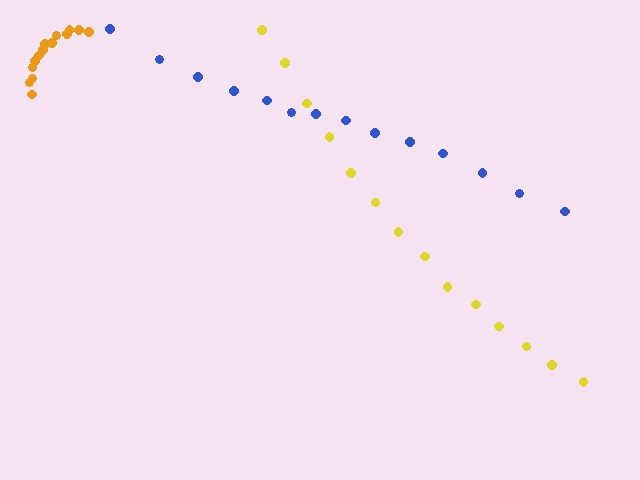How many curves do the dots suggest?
There are 3 distinct paths.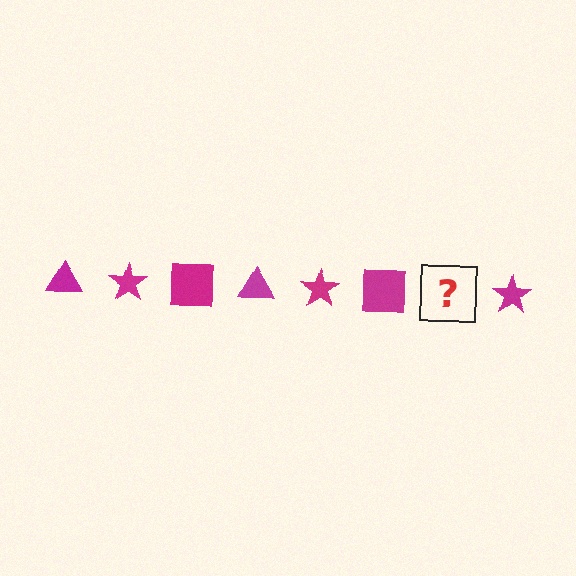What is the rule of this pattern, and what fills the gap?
The rule is that the pattern cycles through triangle, star, square shapes in magenta. The gap should be filled with a magenta triangle.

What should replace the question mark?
The question mark should be replaced with a magenta triangle.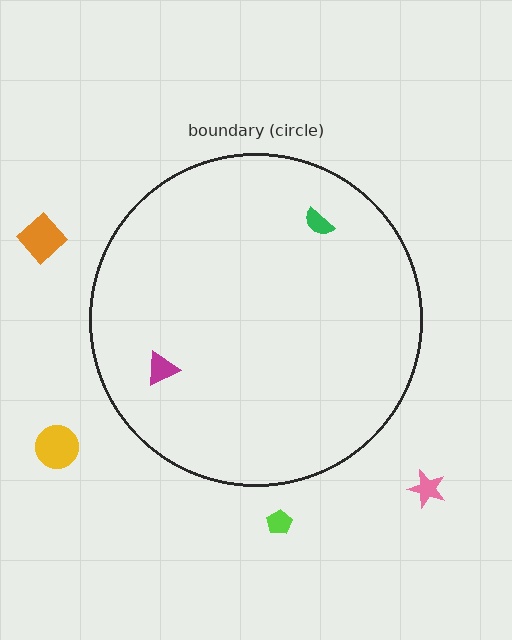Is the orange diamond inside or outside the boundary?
Outside.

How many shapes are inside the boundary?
2 inside, 4 outside.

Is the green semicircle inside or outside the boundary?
Inside.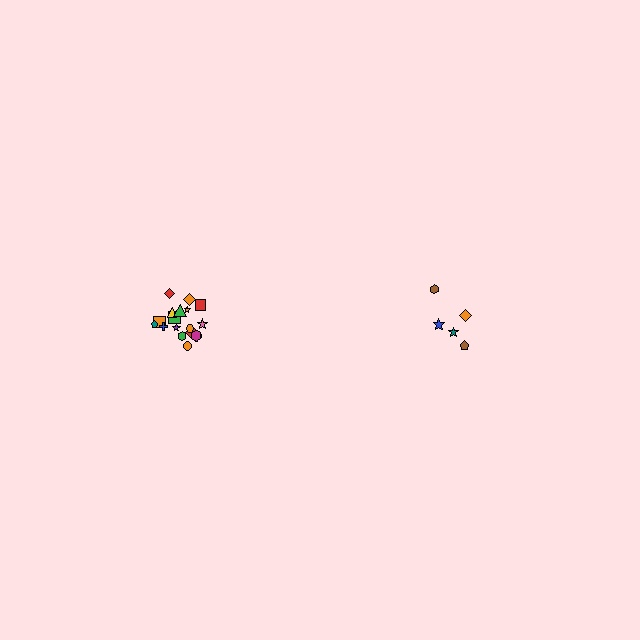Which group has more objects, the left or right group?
The left group.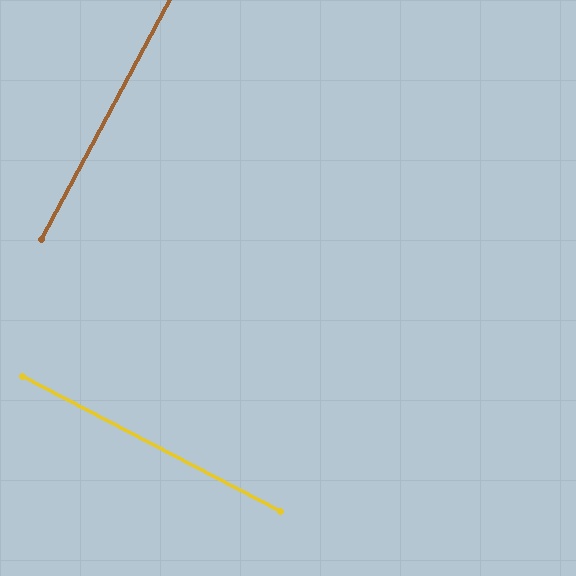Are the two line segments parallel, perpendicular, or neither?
Perpendicular — they meet at approximately 89°.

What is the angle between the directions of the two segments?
Approximately 89 degrees.